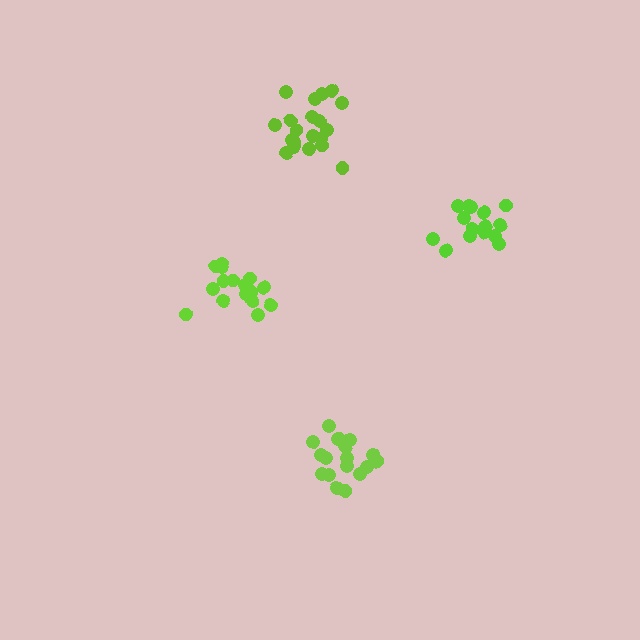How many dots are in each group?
Group 1: 18 dots, Group 2: 16 dots, Group 3: 15 dots, Group 4: 20 dots (69 total).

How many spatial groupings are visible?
There are 4 spatial groupings.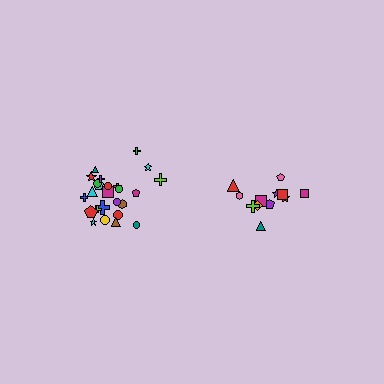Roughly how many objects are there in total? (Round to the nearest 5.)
Roughly 35 objects in total.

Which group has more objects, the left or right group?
The left group.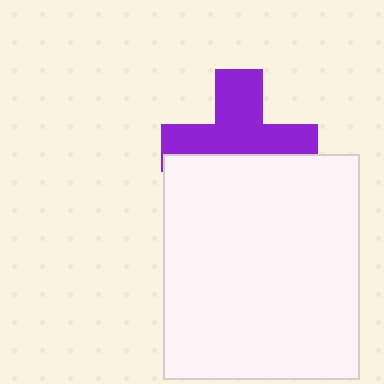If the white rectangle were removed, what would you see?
You would see the complete purple cross.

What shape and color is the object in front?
The object in front is a white rectangle.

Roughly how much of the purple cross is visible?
About half of it is visible (roughly 58%).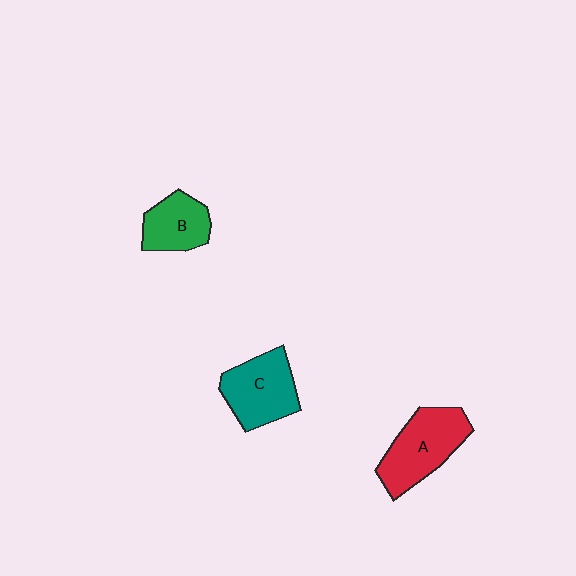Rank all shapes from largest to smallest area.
From largest to smallest: A (red), C (teal), B (green).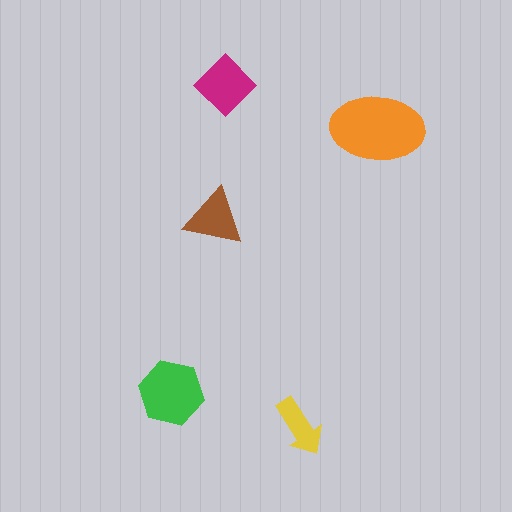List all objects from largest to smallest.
The orange ellipse, the green hexagon, the magenta diamond, the brown triangle, the yellow arrow.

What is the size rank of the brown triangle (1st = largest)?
4th.